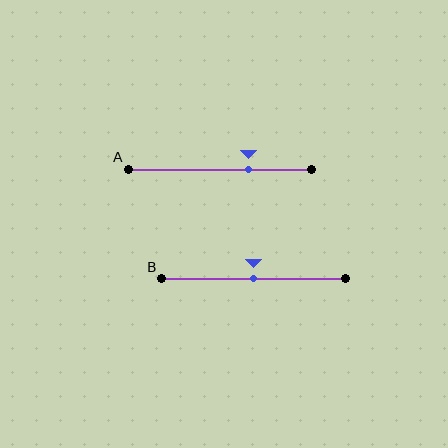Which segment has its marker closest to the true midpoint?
Segment B has its marker closest to the true midpoint.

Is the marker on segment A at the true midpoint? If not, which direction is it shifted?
No, the marker on segment A is shifted to the right by about 16% of the segment length.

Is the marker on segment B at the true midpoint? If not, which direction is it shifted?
Yes, the marker on segment B is at the true midpoint.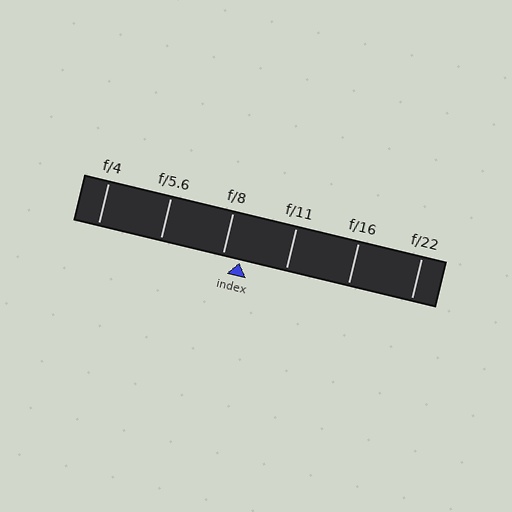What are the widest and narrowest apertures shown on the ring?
The widest aperture shown is f/4 and the narrowest is f/22.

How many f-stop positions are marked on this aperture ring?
There are 6 f-stop positions marked.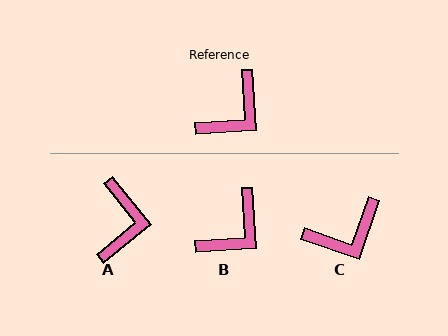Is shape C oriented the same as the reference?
No, it is off by about 23 degrees.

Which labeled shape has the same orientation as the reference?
B.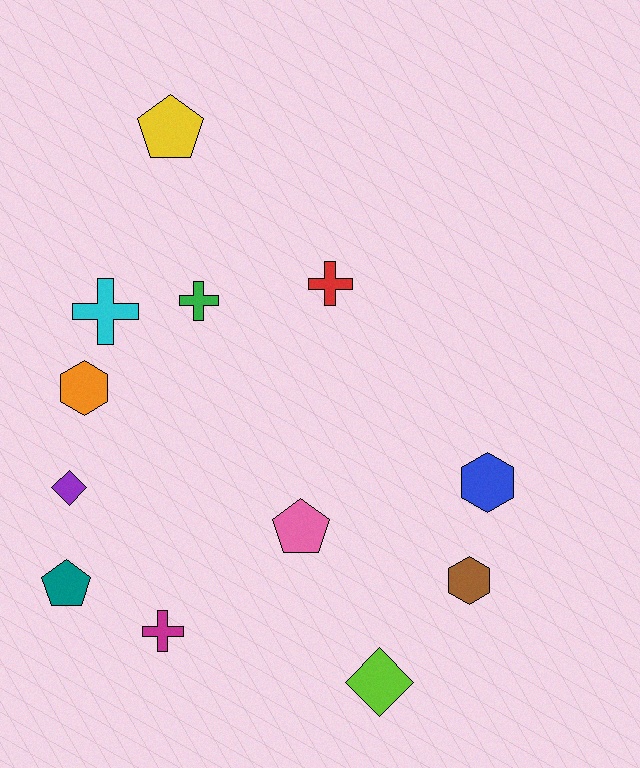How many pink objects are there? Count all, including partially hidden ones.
There is 1 pink object.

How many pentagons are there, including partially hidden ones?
There are 3 pentagons.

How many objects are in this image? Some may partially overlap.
There are 12 objects.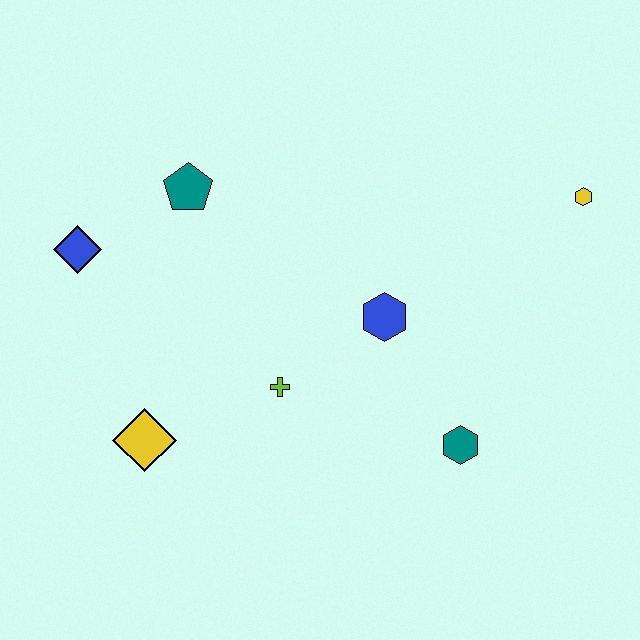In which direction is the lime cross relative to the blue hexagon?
The lime cross is to the left of the blue hexagon.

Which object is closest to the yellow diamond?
The lime cross is closest to the yellow diamond.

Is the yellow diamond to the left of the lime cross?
Yes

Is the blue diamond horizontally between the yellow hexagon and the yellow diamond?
No